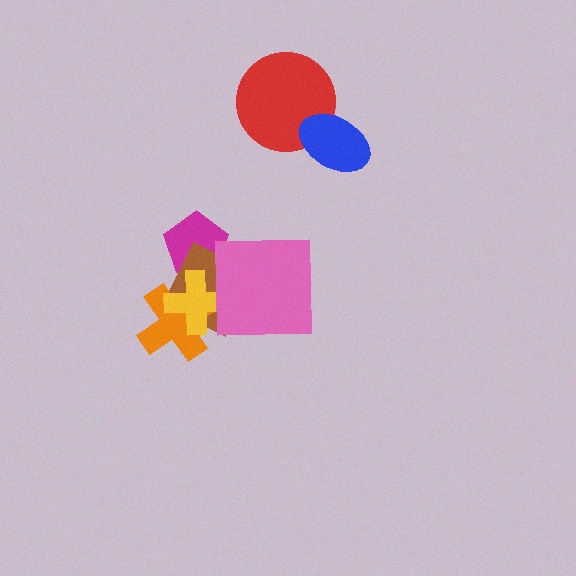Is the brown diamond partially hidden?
Yes, it is partially covered by another shape.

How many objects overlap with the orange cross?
2 objects overlap with the orange cross.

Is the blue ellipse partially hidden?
No, no other shape covers it.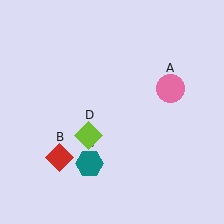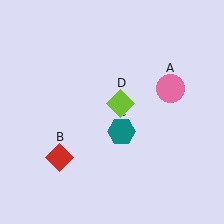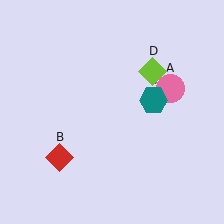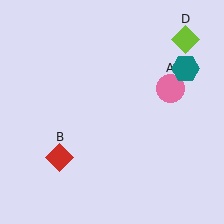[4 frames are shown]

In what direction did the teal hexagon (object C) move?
The teal hexagon (object C) moved up and to the right.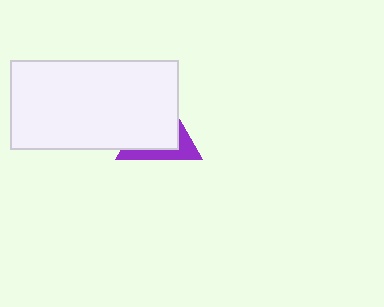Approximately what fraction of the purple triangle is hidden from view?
Roughly 67% of the purple triangle is hidden behind the white rectangle.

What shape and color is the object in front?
The object in front is a white rectangle.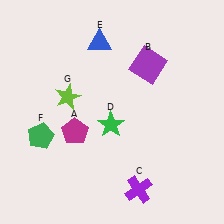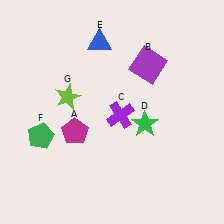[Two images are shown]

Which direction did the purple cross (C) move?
The purple cross (C) moved up.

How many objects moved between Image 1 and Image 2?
2 objects moved between the two images.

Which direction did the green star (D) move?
The green star (D) moved right.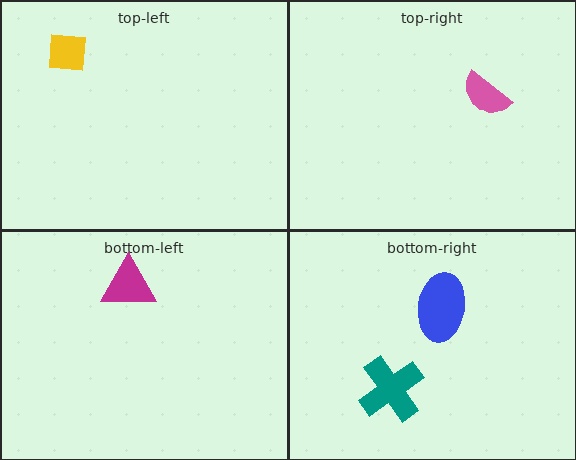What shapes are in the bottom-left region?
The magenta triangle.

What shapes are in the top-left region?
The yellow square.